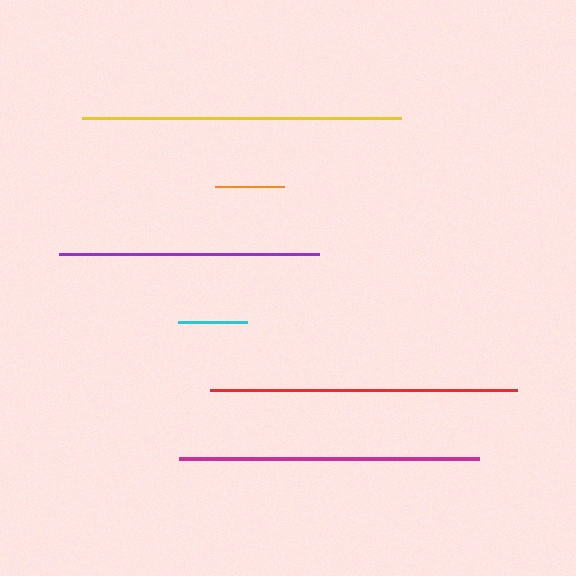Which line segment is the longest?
The yellow line is the longest at approximately 320 pixels.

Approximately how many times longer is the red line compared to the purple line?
The red line is approximately 1.2 times the length of the purple line.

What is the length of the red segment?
The red segment is approximately 306 pixels long.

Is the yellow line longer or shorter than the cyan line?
The yellow line is longer than the cyan line.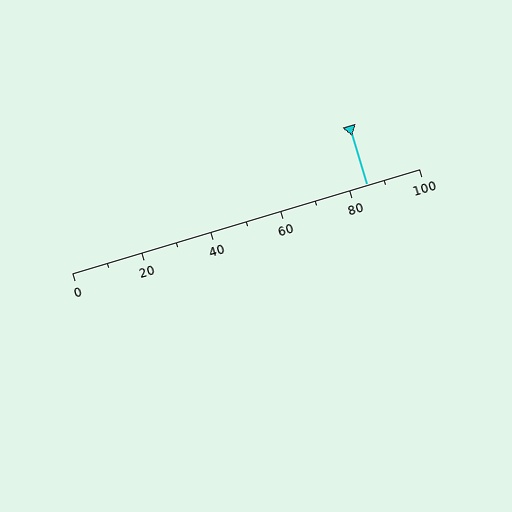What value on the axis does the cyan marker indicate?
The marker indicates approximately 85.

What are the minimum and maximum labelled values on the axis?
The axis runs from 0 to 100.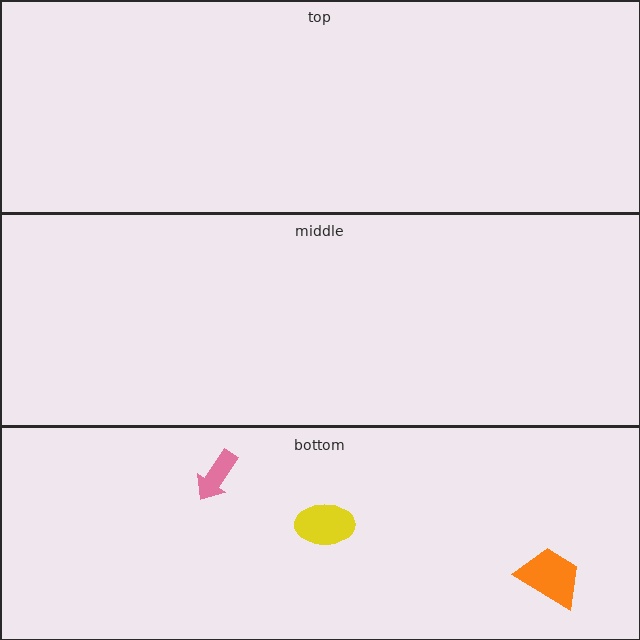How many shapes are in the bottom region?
3.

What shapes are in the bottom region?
The orange trapezoid, the yellow ellipse, the pink arrow.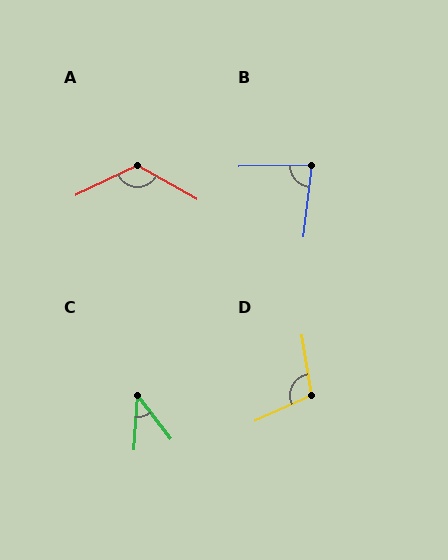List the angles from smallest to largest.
C (41°), B (83°), D (105°), A (126°).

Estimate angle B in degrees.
Approximately 83 degrees.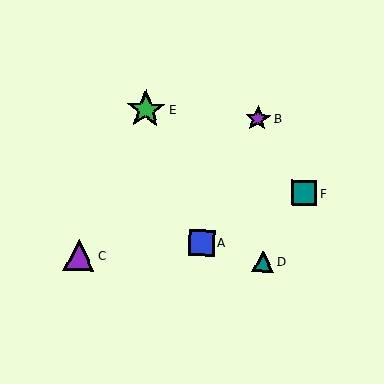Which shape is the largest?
The green star (labeled E) is the largest.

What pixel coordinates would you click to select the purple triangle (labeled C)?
Click at (79, 255) to select the purple triangle C.